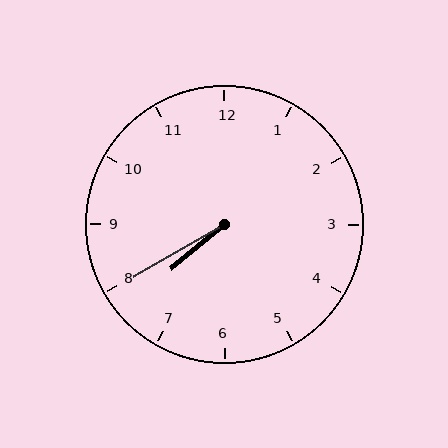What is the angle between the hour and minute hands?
Approximately 10 degrees.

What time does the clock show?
7:40.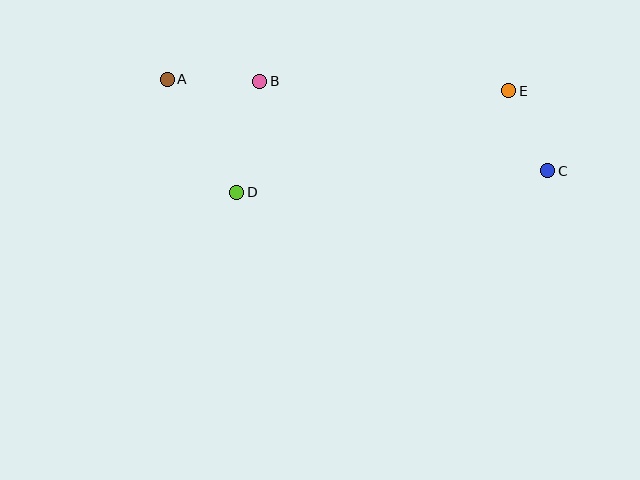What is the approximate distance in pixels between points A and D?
The distance between A and D is approximately 132 pixels.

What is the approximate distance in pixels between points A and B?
The distance between A and B is approximately 92 pixels.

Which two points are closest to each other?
Points C and E are closest to each other.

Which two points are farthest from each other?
Points A and C are farthest from each other.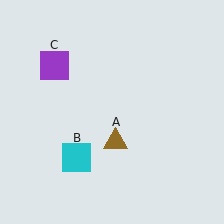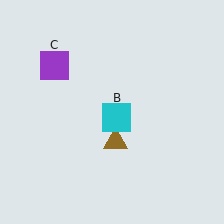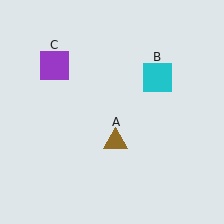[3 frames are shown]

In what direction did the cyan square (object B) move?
The cyan square (object B) moved up and to the right.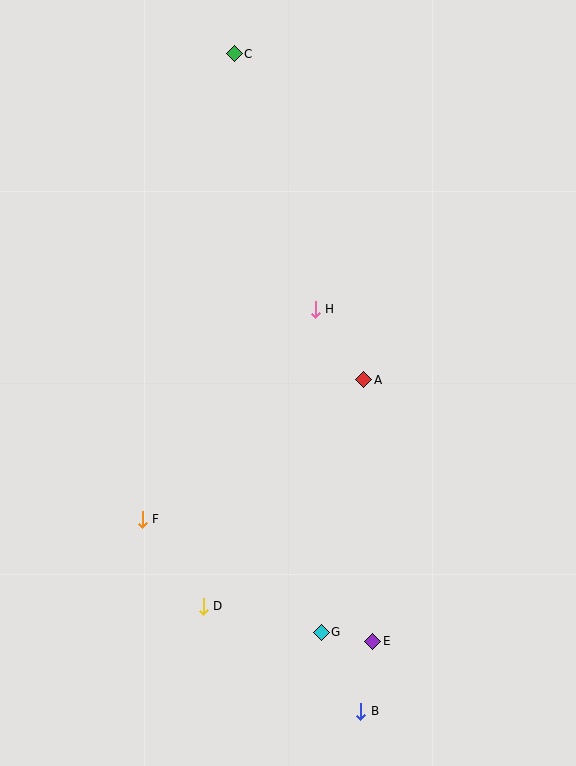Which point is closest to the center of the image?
Point A at (364, 380) is closest to the center.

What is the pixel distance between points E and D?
The distance between E and D is 173 pixels.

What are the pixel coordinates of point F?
Point F is at (142, 519).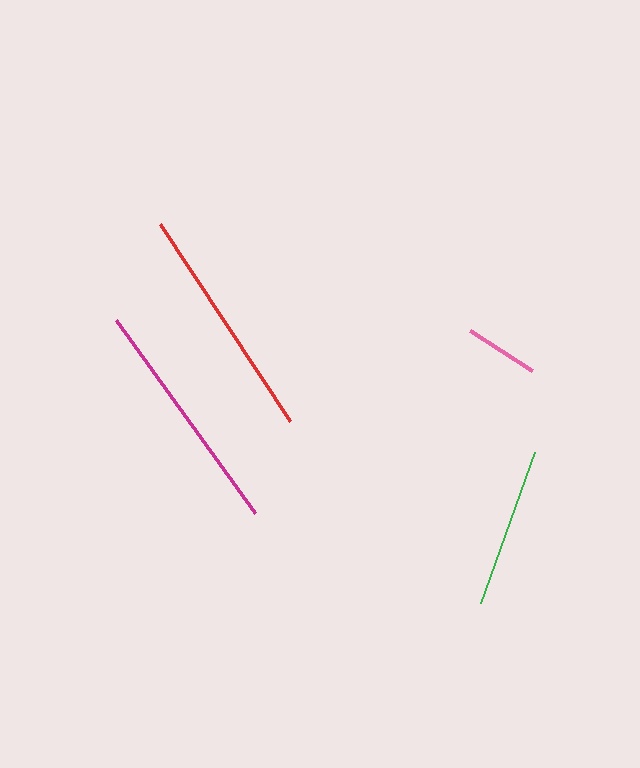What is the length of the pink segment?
The pink segment is approximately 74 pixels long.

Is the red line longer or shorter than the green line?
The red line is longer than the green line.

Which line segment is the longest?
The magenta line is the longest at approximately 238 pixels.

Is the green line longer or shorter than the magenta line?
The magenta line is longer than the green line.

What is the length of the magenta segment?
The magenta segment is approximately 238 pixels long.